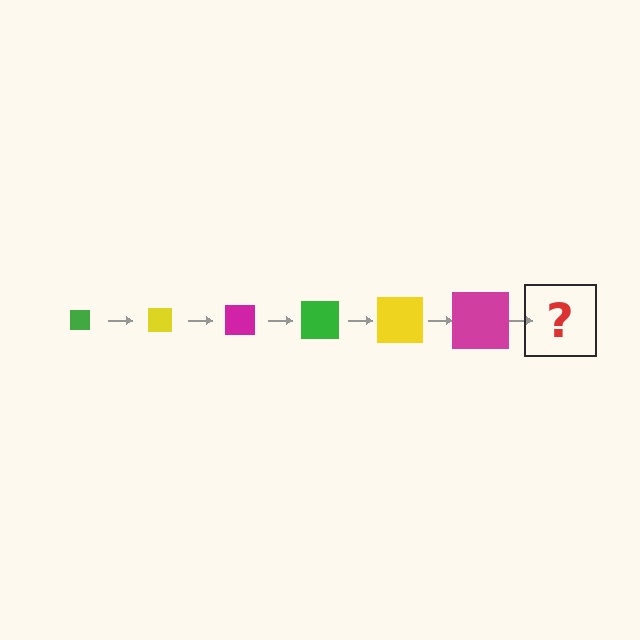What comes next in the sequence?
The next element should be a green square, larger than the previous one.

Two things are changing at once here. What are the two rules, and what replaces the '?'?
The two rules are that the square grows larger each step and the color cycles through green, yellow, and magenta. The '?' should be a green square, larger than the previous one.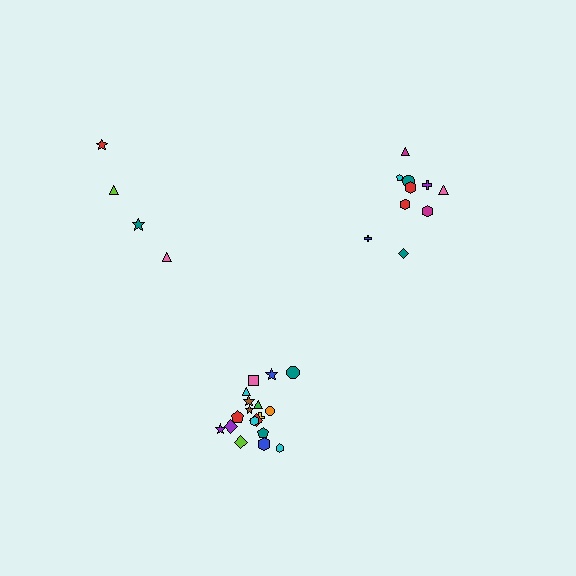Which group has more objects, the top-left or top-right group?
The top-right group.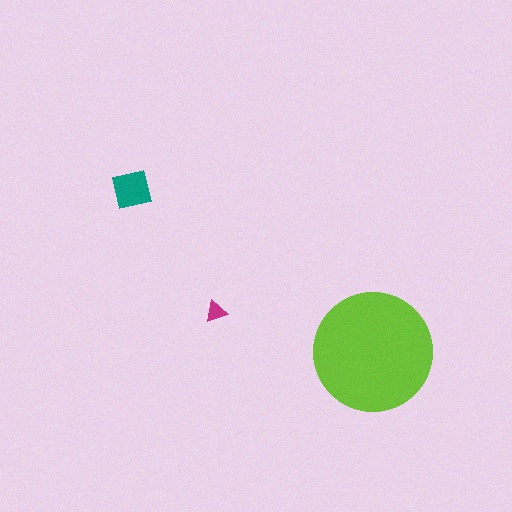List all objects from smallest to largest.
The magenta triangle, the teal square, the lime circle.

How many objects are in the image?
There are 3 objects in the image.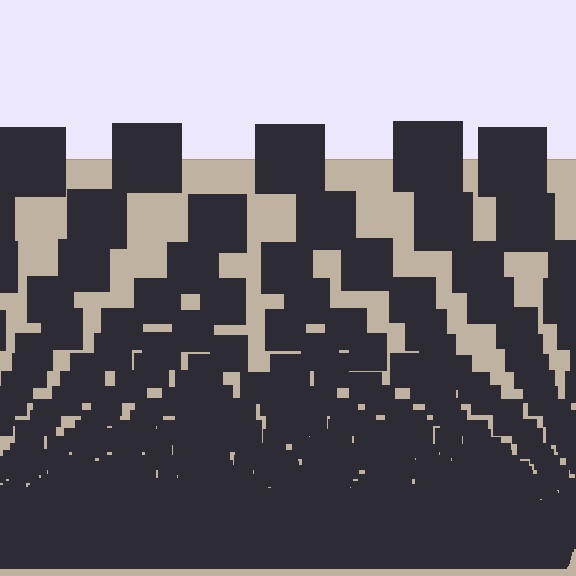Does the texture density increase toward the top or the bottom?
Density increases toward the bottom.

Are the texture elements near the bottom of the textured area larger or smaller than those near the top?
Smaller. The gradient is inverted — elements near the bottom are smaller and denser.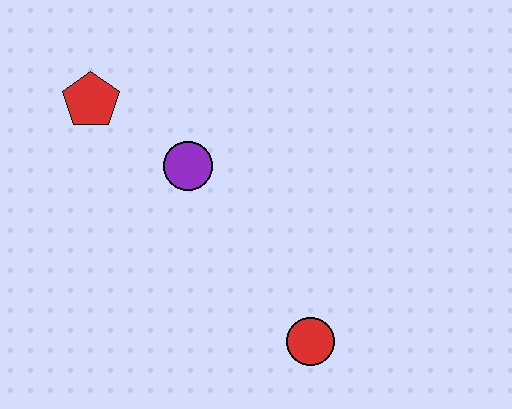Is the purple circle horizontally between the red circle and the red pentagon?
Yes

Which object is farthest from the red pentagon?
The red circle is farthest from the red pentagon.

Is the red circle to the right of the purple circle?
Yes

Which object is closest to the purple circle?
The red pentagon is closest to the purple circle.